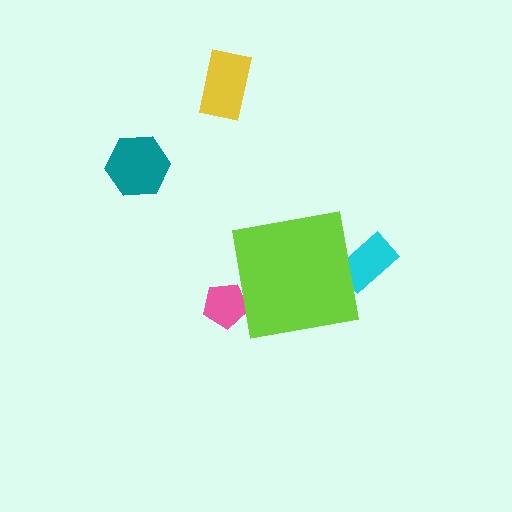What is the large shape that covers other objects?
A lime square.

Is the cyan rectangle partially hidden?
Yes, the cyan rectangle is partially hidden behind the lime square.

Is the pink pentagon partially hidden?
Yes, the pink pentagon is partially hidden behind the lime square.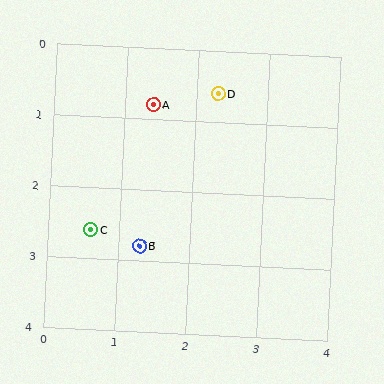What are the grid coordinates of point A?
Point A is at approximately (1.4, 0.8).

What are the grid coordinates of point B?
Point B is at approximately (1.3, 2.8).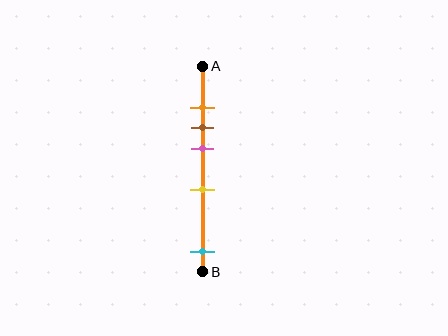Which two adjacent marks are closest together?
The orange and brown marks are the closest adjacent pair.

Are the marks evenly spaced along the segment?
No, the marks are not evenly spaced.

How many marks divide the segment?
There are 5 marks dividing the segment.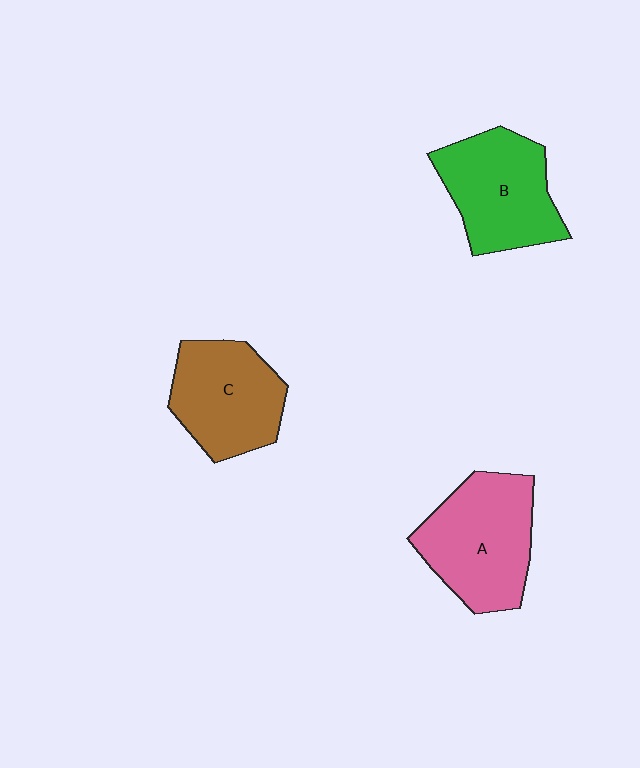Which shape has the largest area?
Shape A (pink).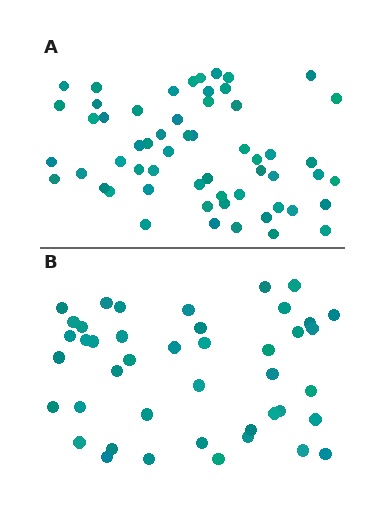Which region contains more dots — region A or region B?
Region A (the top region) has more dots.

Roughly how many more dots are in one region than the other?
Region A has approximately 15 more dots than region B.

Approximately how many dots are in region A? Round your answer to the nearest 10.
About 60 dots. (The exact count is 57, which rounds to 60.)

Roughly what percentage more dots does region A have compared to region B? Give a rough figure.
About 35% more.